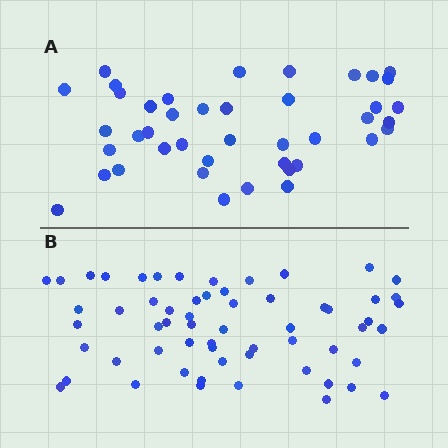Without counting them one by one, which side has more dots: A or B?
Region B (the bottom region) has more dots.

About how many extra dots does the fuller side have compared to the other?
Region B has approximately 20 more dots than region A.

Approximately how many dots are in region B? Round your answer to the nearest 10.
About 60 dots.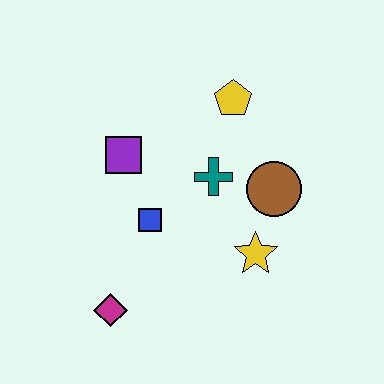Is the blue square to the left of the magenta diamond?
No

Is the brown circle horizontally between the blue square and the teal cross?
No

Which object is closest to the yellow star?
The brown circle is closest to the yellow star.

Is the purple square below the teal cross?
No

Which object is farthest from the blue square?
The yellow pentagon is farthest from the blue square.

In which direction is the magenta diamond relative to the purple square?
The magenta diamond is below the purple square.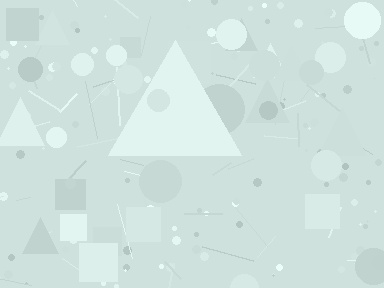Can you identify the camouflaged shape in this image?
The camouflaged shape is a triangle.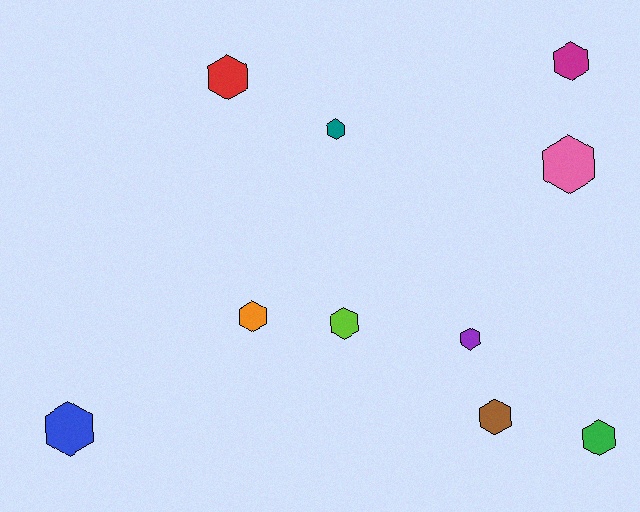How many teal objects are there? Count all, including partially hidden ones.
There is 1 teal object.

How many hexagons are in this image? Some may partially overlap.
There are 10 hexagons.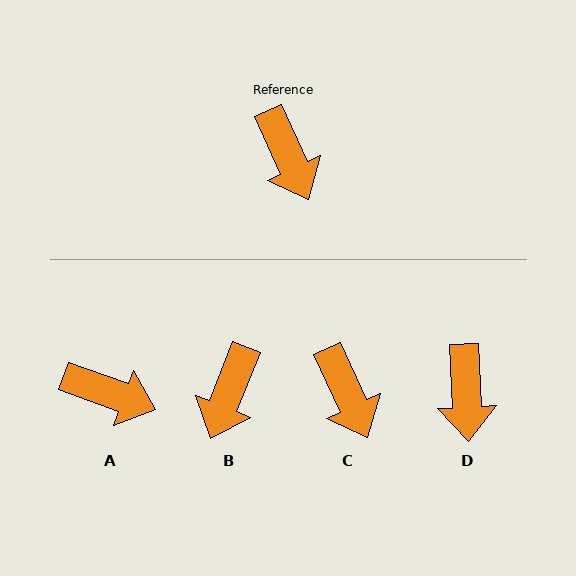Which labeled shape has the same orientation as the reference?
C.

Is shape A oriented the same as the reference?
No, it is off by about 45 degrees.